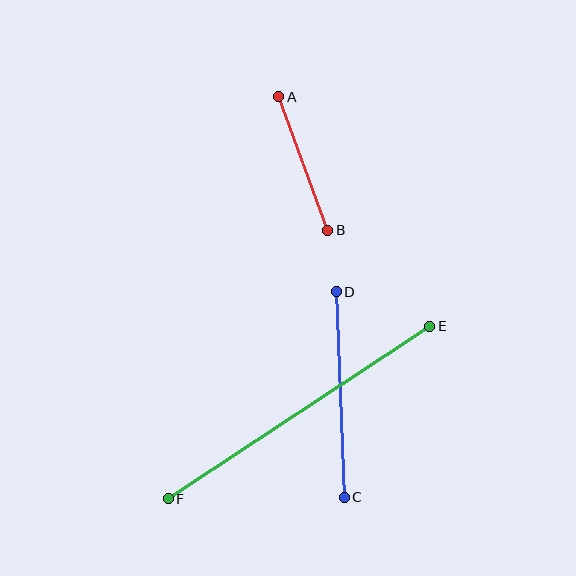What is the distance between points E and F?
The distance is approximately 313 pixels.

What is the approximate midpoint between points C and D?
The midpoint is at approximately (340, 394) pixels.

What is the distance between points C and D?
The distance is approximately 206 pixels.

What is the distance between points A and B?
The distance is approximately 142 pixels.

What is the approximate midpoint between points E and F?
The midpoint is at approximately (299, 412) pixels.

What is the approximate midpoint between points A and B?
The midpoint is at approximately (303, 164) pixels.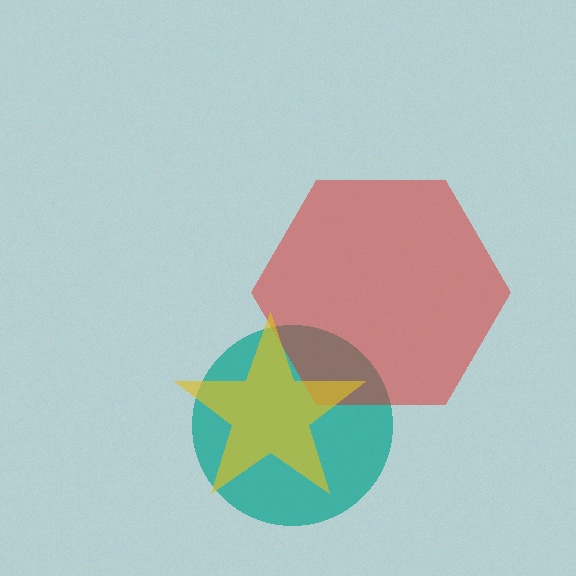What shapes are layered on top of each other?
The layered shapes are: a teal circle, a red hexagon, a yellow star.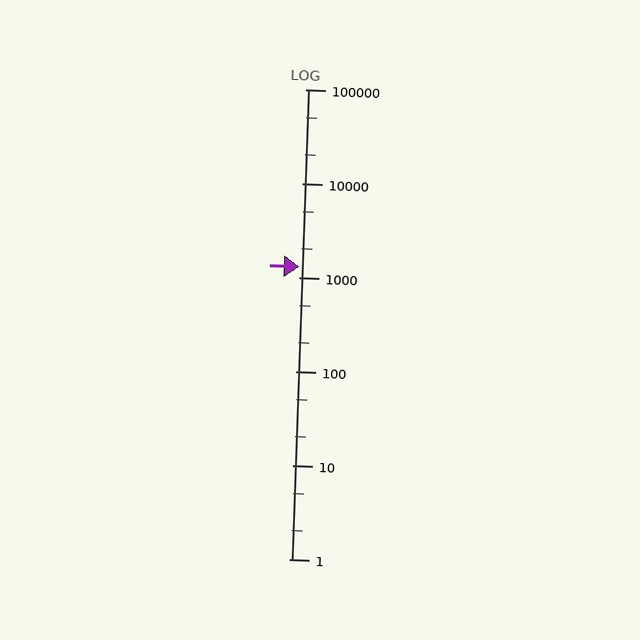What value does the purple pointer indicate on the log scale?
The pointer indicates approximately 1300.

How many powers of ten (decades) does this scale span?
The scale spans 5 decades, from 1 to 100000.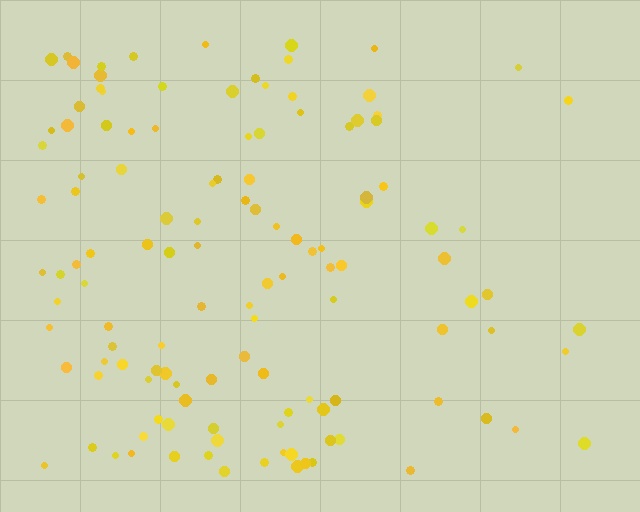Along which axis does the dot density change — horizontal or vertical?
Horizontal.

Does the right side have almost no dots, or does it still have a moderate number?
Still a moderate number, just noticeably fewer than the left.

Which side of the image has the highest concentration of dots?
The left.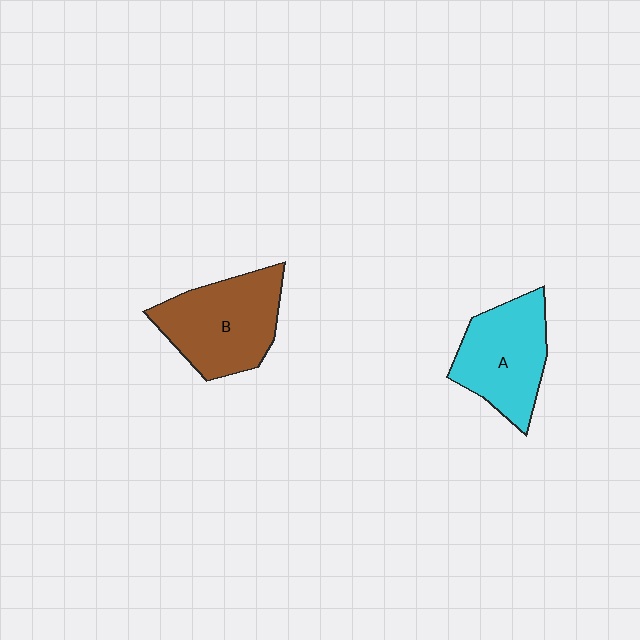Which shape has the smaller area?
Shape A (cyan).